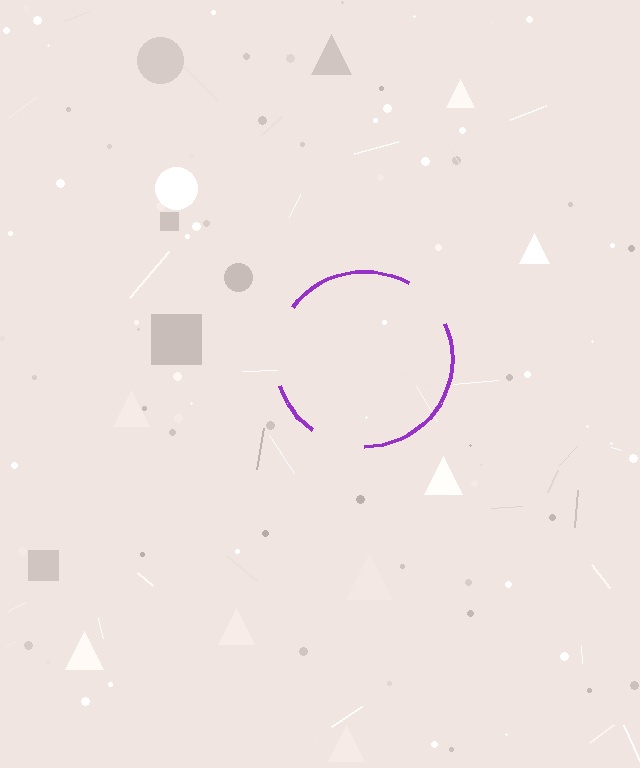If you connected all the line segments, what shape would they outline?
They would outline a circle.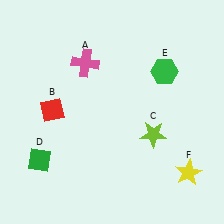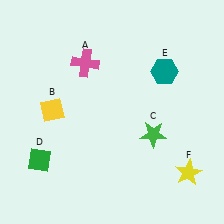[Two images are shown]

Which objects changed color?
B changed from red to yellow. C changed from lime to green. E changed from green to teal.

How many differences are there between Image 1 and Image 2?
There are 3 differences between the two images.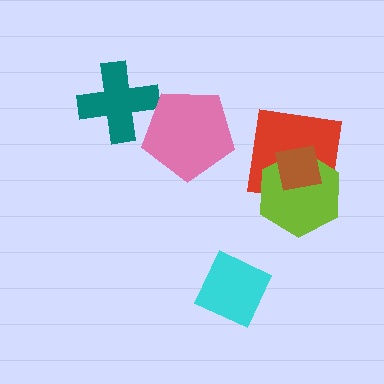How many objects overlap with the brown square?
2 objects overlap with the brown square.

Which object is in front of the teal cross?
The pink pentagon is in front of the teal cross.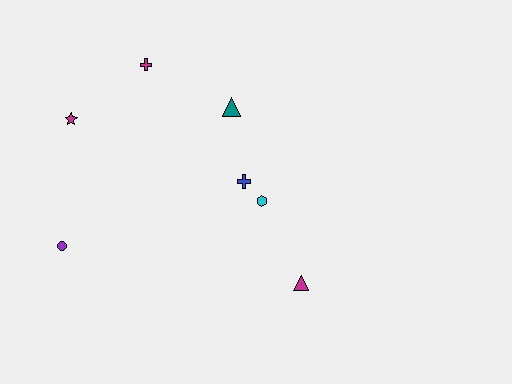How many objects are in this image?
There are 7 objects.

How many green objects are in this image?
There are no green objects.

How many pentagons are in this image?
There are no pentagons.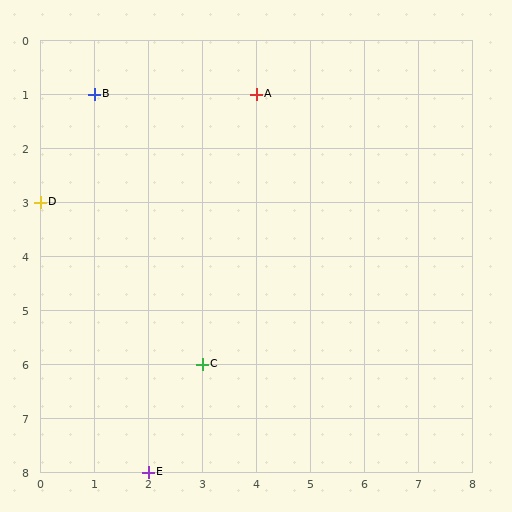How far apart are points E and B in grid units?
Points E and B are 1 column and 7 rows apart (about 7.1 grid units diagonally).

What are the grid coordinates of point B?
Point B is at grid coordinates (1, 1).